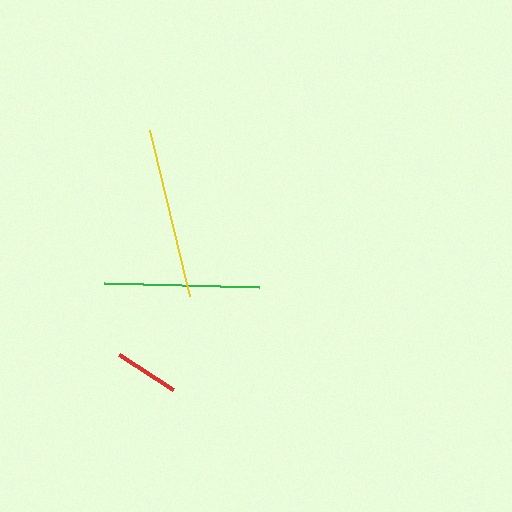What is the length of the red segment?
The red segment is approximately 64 pixels long.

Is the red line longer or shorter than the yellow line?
The yellow line is longer than the red line.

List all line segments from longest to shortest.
From longest to shortest: yellow, green, red.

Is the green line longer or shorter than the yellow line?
The yellow line is longer than the green line.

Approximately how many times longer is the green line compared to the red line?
The green line is approximately 2.4 times the length of the red line.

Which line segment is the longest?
The yellow line is the longest at approximately 171 pixels.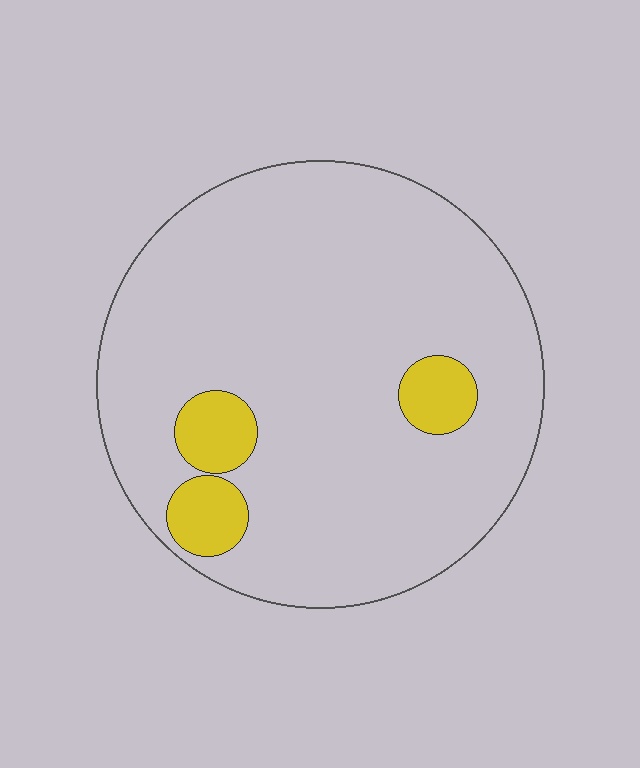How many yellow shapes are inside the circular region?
3.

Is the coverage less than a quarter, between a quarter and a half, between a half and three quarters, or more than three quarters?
Less than a quarter.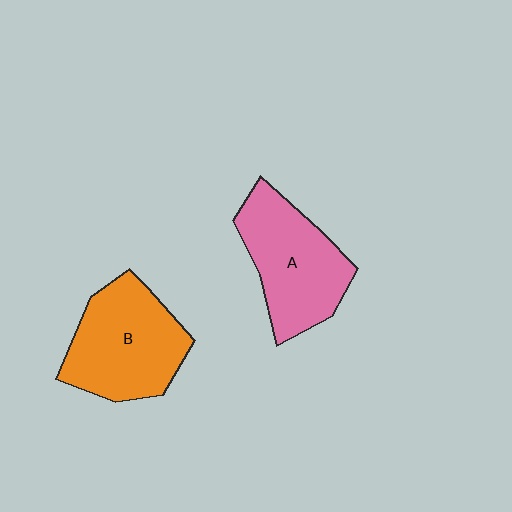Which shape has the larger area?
Shape B (orange).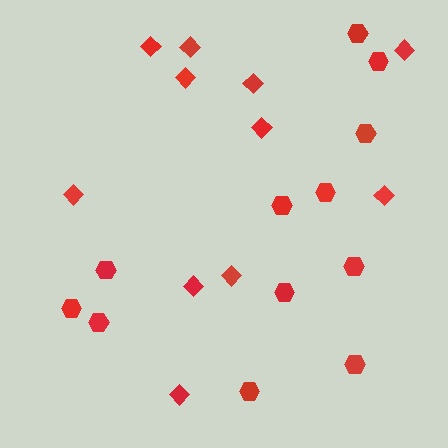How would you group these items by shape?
There are 2 groups: one group of diamonds (11) and one group of hexagons (12).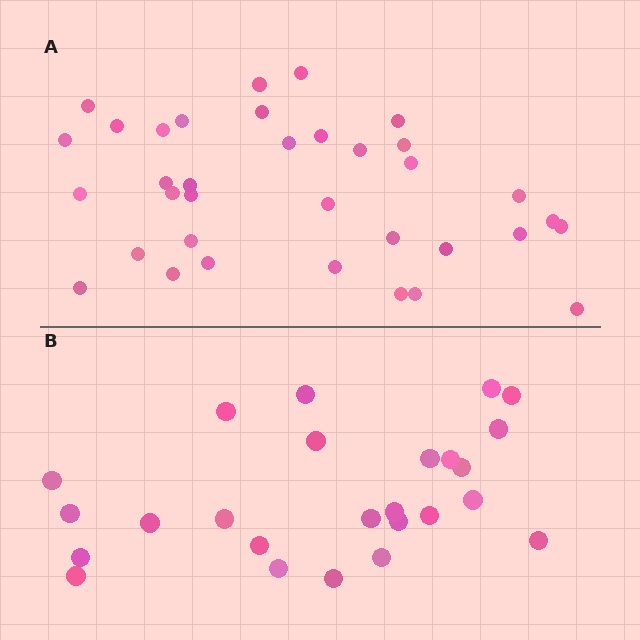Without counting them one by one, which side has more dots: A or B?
Region A (the top region) has more dots.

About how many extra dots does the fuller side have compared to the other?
Region A has roughly 10 or so more dots than region B.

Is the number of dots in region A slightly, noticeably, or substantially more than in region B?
Region A has noticeably more, but not dramatically so. The ratio is roughly 1.4 to 1.